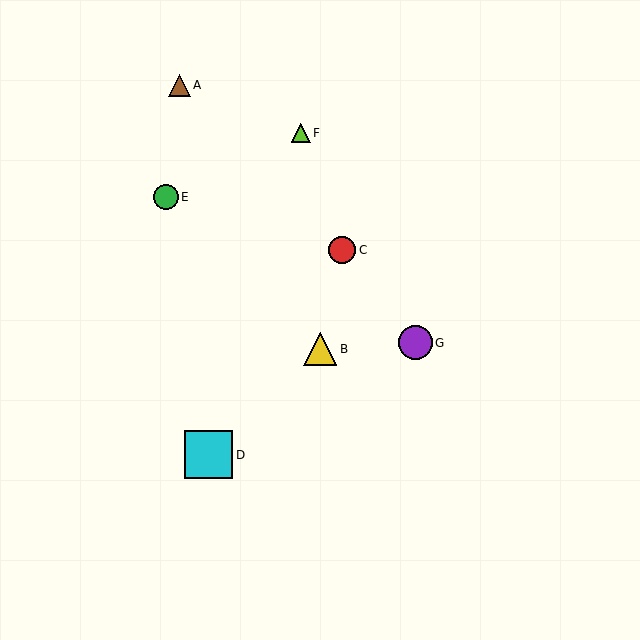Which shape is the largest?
The cyan square (labeled D) is the largest.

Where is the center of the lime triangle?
The center of the lime triangle is at (301, 133).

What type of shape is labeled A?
Shape A is a brown triangle.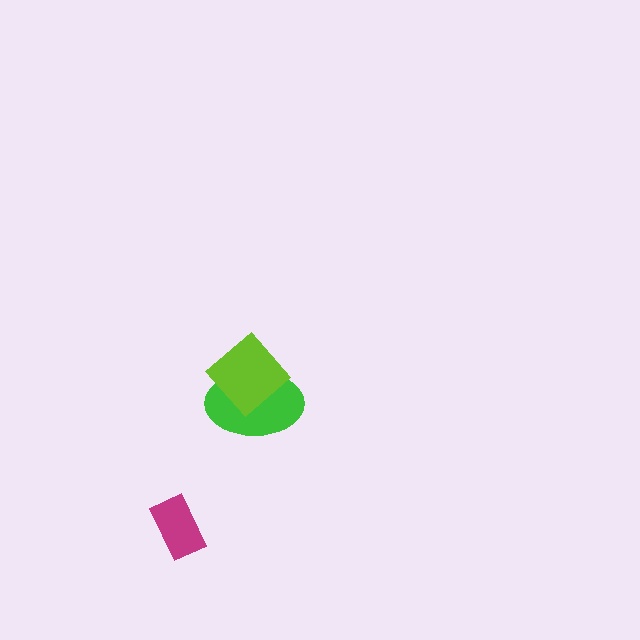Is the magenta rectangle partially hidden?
No, no other shape covers it.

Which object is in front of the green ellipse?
The lime diamond is in front of the green ellipse.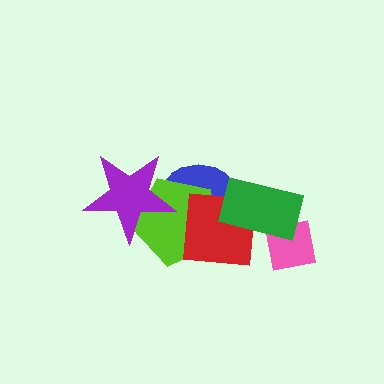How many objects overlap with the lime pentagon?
3 objects overlap with the lime pentagon.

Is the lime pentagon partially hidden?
Yes, it is partially covered by another shape.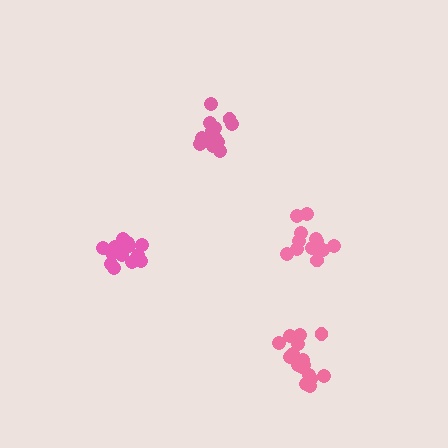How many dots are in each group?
Group 1: 13 dots, Group 2: 13 dots, Group 3: 14 dots, Group 4: 16 dots (56 total).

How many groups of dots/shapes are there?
There are 4 groups.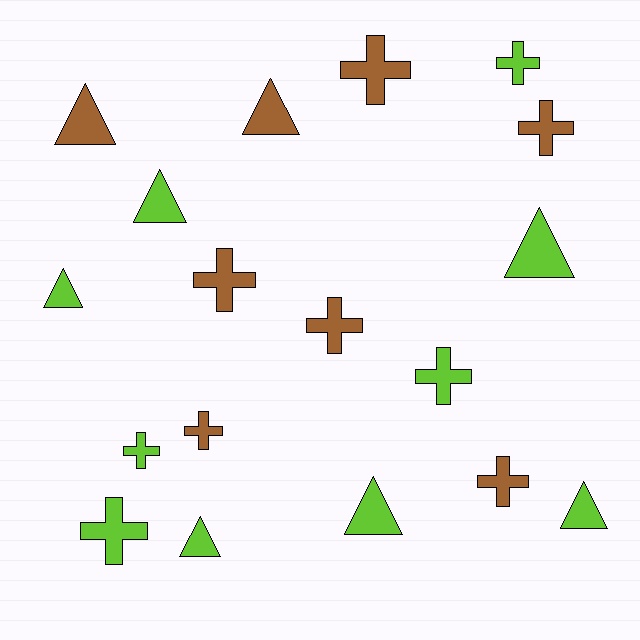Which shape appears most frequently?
Cross, with 10 objects.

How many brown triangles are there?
There are 2 brown triangles.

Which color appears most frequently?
Lime, with 10 objects.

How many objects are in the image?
There are 18 objects.